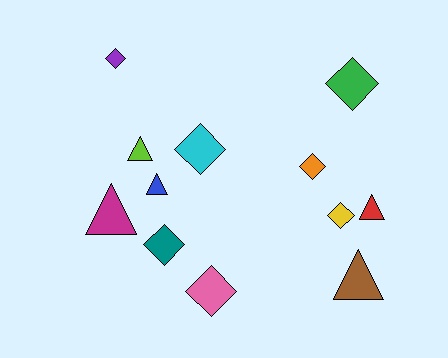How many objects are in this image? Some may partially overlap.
There are 12 objects.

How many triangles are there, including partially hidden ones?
There are 5 triangles.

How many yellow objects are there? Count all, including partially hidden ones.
There is 1 yellow object.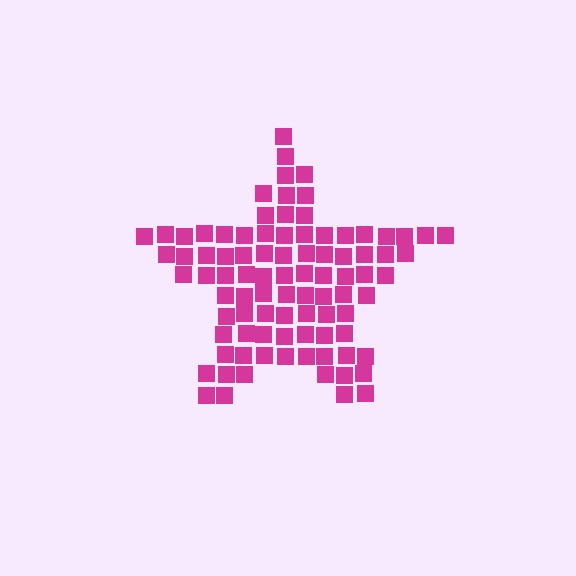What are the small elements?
The small elements are squares.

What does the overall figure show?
The overall figure shows a star.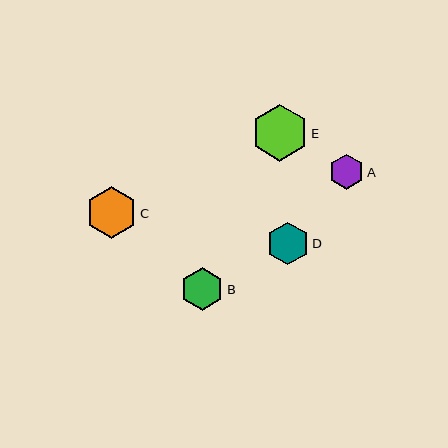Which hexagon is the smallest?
Hexagon A is the smallest with a size of approximately 35 pixels.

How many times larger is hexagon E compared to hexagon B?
Hexagon E is approximately 1.3 times the size of hexagon B.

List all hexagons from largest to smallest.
From largest to smallest: E, C, B, D, A.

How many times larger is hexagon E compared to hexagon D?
Hexagon E is approximately 1.3 times the size of hexagon D.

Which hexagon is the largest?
Hexagon E is the largest with a size of approximately 57 pixels.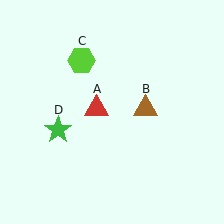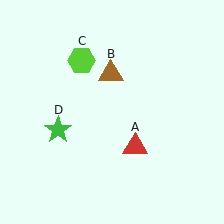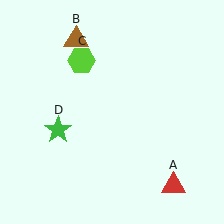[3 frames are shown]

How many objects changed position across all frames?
2 objects changed position: red triangle (object A), brown triangle (object B).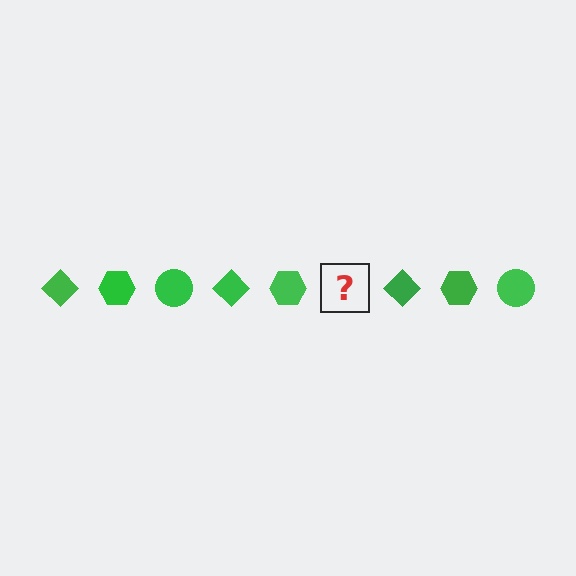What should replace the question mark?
The question mark should be replaced with a green circle.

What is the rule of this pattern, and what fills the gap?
The rule is that the pattern cycles through diamond, hexagon, circle shapes in green. The gap should be filled with a green circle.